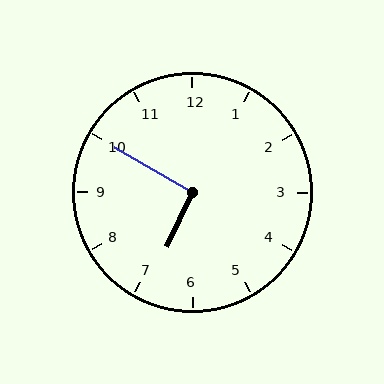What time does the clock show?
6:50.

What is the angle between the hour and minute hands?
Approximately 95 degrees.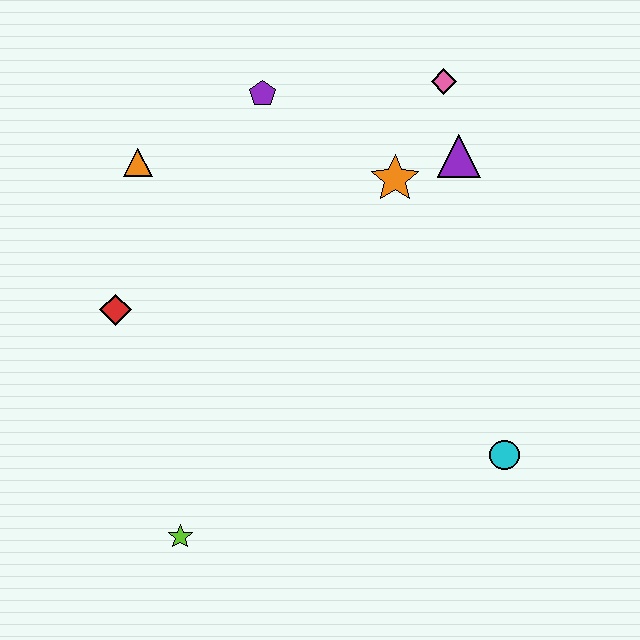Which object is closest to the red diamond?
The orange triangle is closest to the red diamond.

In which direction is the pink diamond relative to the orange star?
The pink diamond is above the orange star.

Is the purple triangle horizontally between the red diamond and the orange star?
No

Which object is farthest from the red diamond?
The cyan circle is farthest from the red diamond.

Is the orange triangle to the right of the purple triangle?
No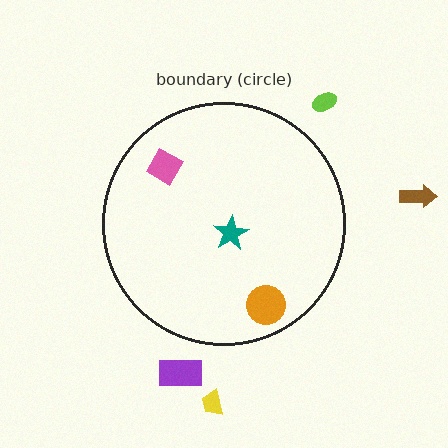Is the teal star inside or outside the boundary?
Inside.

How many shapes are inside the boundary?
3 inside, 4 outside.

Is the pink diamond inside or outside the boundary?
Inside.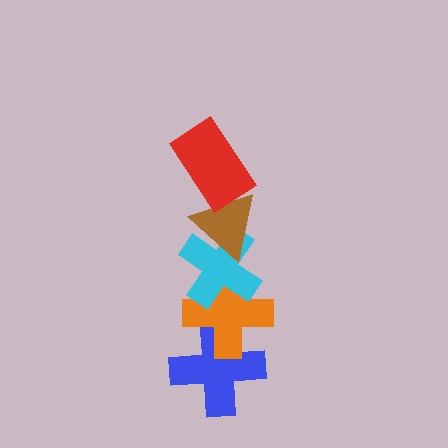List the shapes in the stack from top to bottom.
From top to bottom: the red rectangle, the brown triangle, the cyan cross, the orange cross, the blue cross.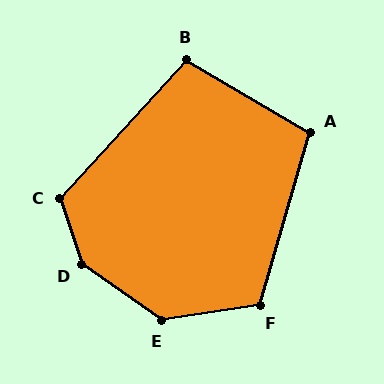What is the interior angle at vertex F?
Approximately 115 degrees (obtuse).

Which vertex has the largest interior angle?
D, at approximately 143 degrees.